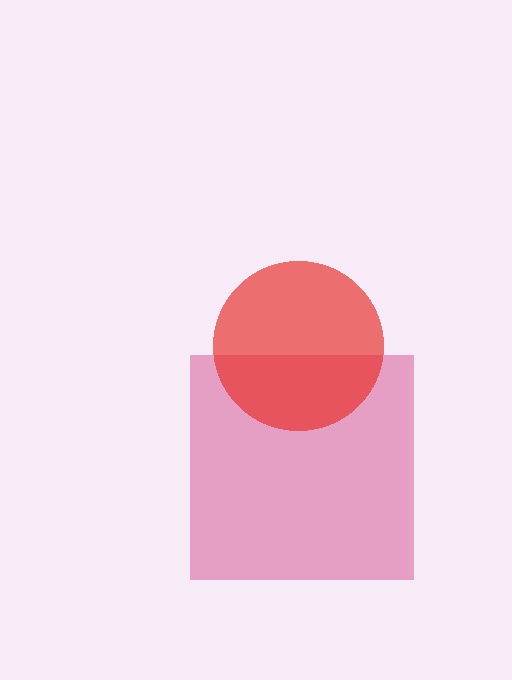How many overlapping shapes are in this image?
There are 2 overlapping shapes in the image.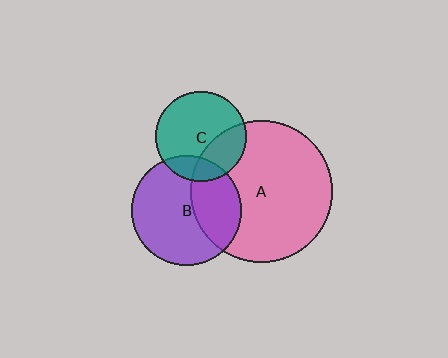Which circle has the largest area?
Circle A (pink).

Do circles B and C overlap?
Yes.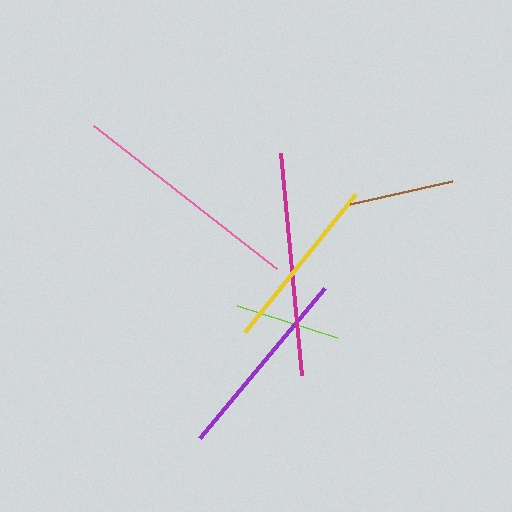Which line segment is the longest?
The pink line is the longest at approximately 233 pixels.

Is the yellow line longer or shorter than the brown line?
The yellow line is longer than the brown line.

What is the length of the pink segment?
The pink segment is approximately 233 pixels long.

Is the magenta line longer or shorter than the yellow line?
The magenta line is longer than the yellow line.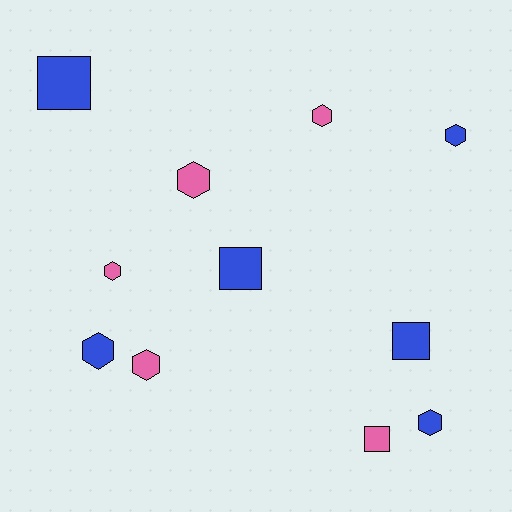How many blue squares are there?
There are 3 blue squares.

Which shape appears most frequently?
Hexagon, with 7 objects.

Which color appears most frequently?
Blue, with 6 objects.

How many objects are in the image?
There are 11 objects.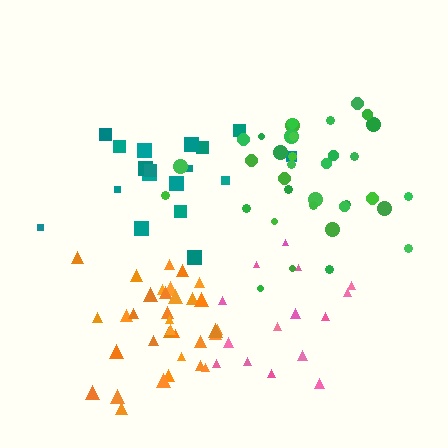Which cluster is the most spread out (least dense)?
Teal.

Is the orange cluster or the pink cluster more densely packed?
Orange.